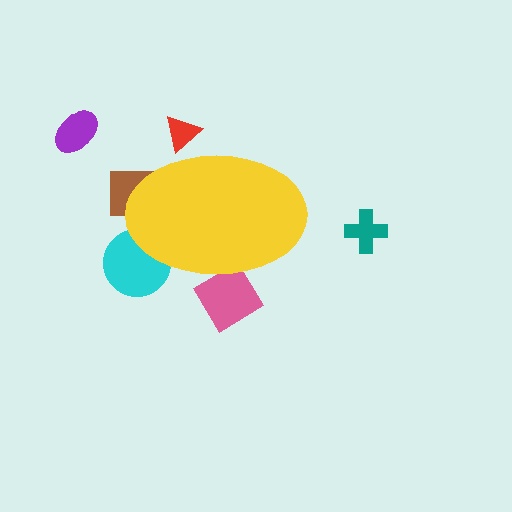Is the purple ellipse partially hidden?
No, the purple ellipse is fully visible.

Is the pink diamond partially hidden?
Yes, the pink diamond is partially hidden behind the yellow ellipse.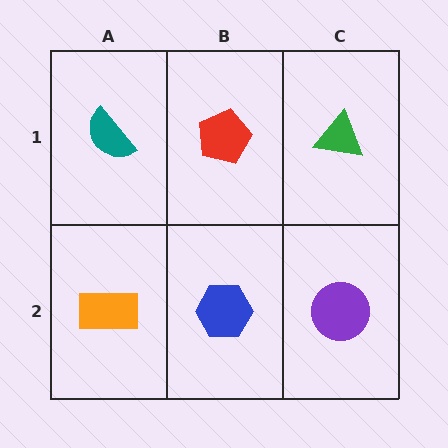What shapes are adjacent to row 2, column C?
A green triangle (row 1, column C), a blue hexagon (row 2, column B).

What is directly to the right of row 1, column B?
A green triangle.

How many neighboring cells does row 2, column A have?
2.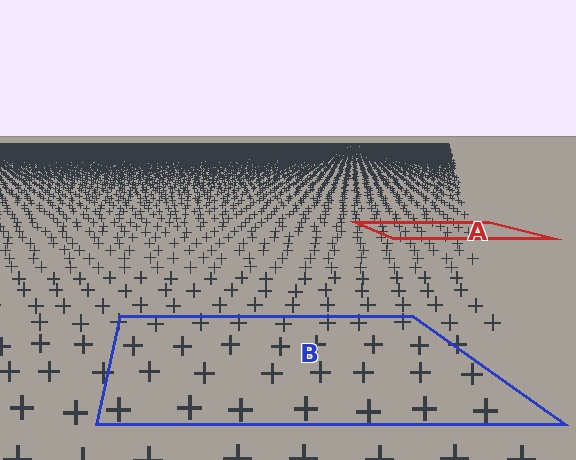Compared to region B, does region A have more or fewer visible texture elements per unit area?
Region A has more texture elements per unit area — they are packed more densely because it is farther away.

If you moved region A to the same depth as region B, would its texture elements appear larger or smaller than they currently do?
They would appear larger. At a closer depth, the same texture elements are projected at a bigger on-screen size.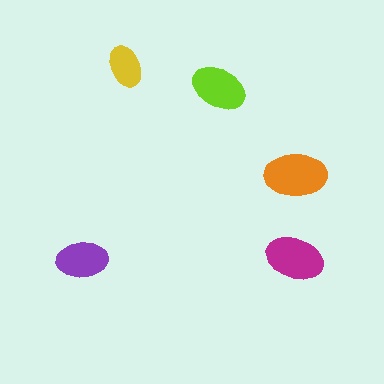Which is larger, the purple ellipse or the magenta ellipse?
The magenta one.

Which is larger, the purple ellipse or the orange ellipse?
The orange one.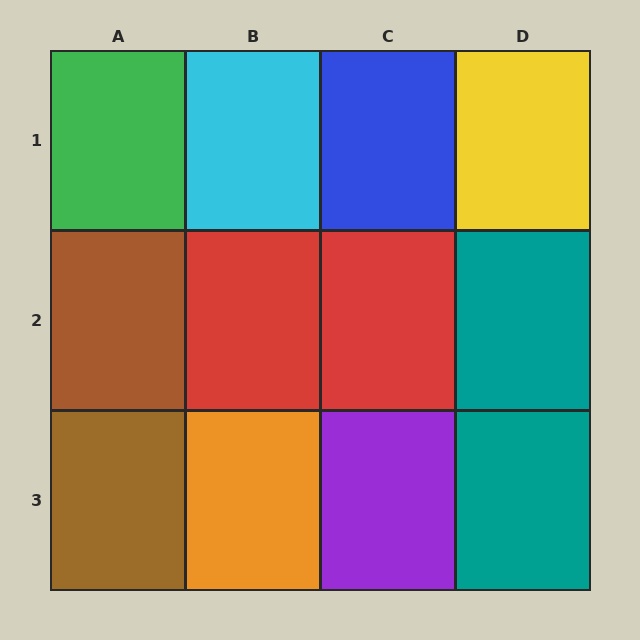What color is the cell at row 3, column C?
Purple.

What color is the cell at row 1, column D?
Yellow.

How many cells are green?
1 cell is green.